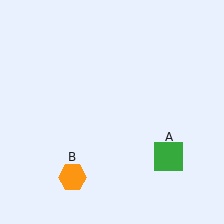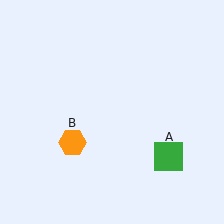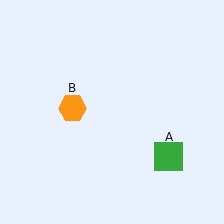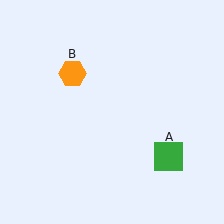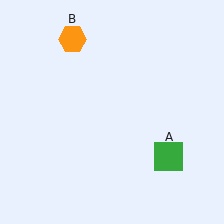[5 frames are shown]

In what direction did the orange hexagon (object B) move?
The orange hexagon (object B) moved up.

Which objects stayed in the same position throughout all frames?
Green square (object A) remained stationary.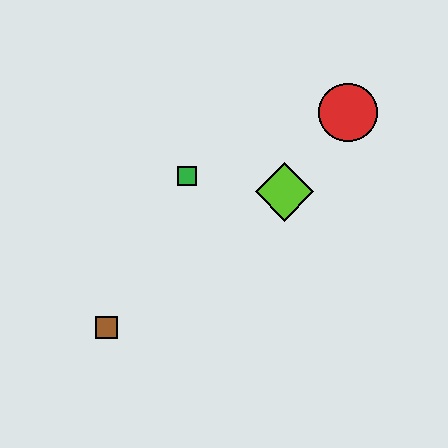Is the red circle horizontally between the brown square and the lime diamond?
No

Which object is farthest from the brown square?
The red circle is farthest from the brown square.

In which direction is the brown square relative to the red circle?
The brown square is to the left of the red circle.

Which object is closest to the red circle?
The lime diamond is closest to the red circle.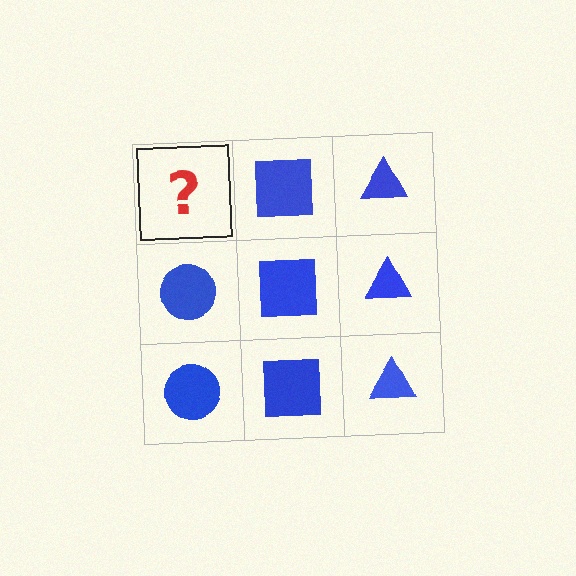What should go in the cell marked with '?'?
The missing cell should contain a blue circle.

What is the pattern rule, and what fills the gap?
The rule is that each column has a consistent shape. The gap should be filled with a blue circle.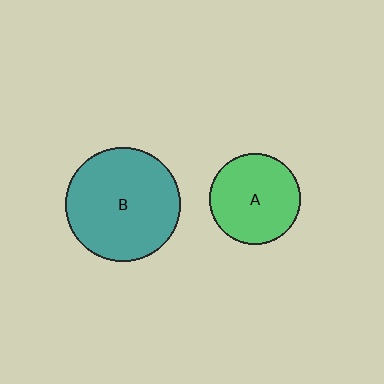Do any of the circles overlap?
No, none of the circles overlap.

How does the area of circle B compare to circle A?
Approximately 1.6 times.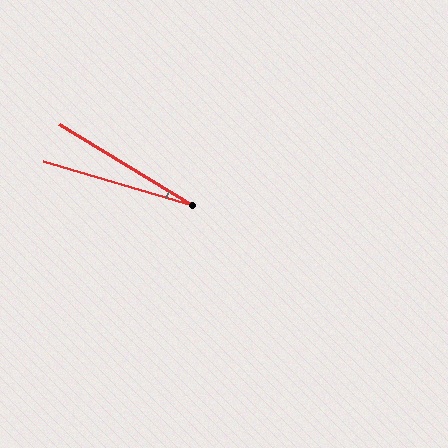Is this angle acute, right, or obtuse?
It is acute.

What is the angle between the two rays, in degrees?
Approximately 15 degrees.